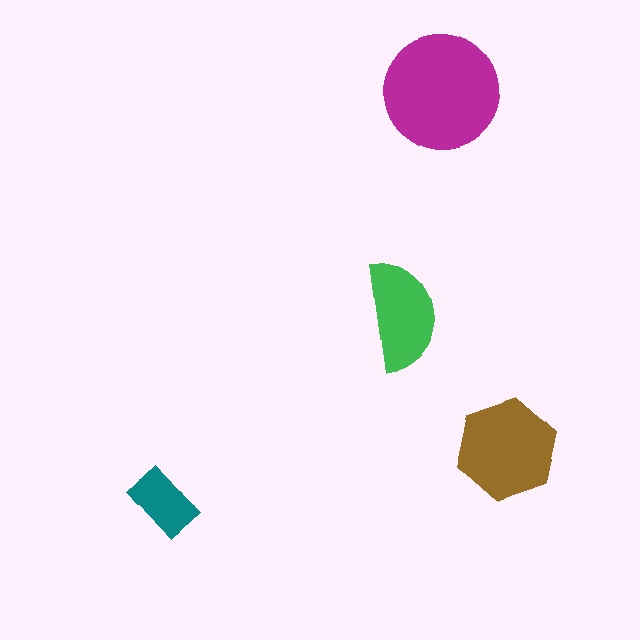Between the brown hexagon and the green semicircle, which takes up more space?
The brown hexagon.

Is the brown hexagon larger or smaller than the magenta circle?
Smaller.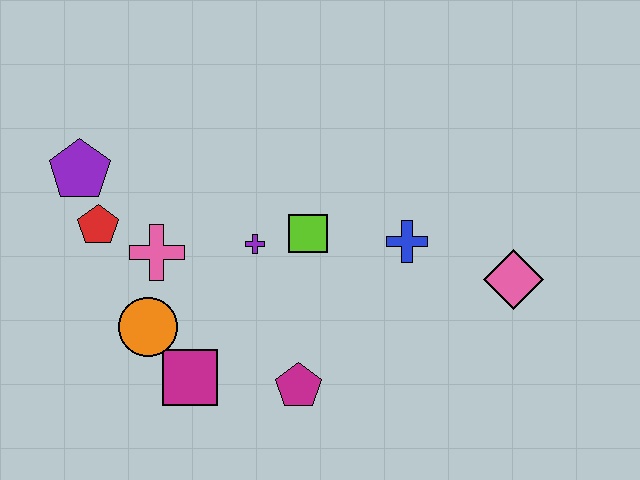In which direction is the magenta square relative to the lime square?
The magenta square is below the lime square.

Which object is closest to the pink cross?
The red pentagon is closest to the pink cross.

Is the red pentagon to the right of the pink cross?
No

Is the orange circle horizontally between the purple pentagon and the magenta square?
Yes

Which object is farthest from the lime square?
The purple pentagon is farthest from the lime square.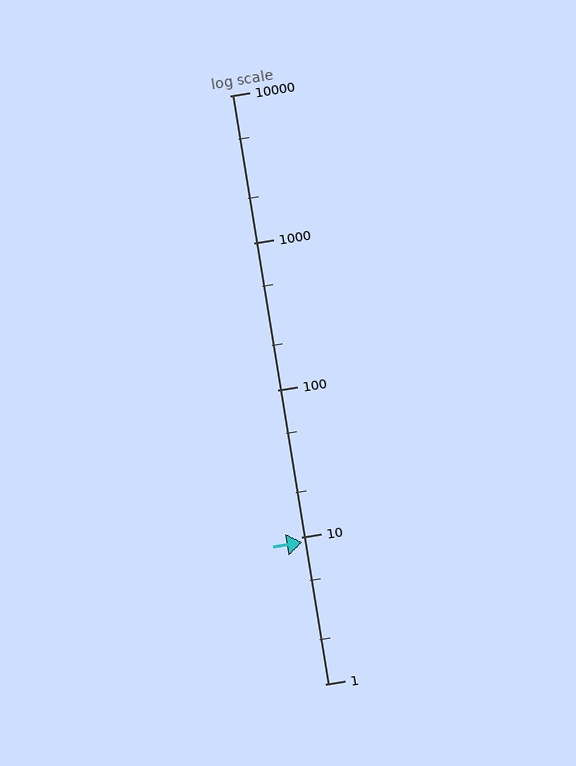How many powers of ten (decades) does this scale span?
The scale spans 4 decades, from 1 to 10000.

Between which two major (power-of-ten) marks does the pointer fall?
The pointer is between 1 and 10.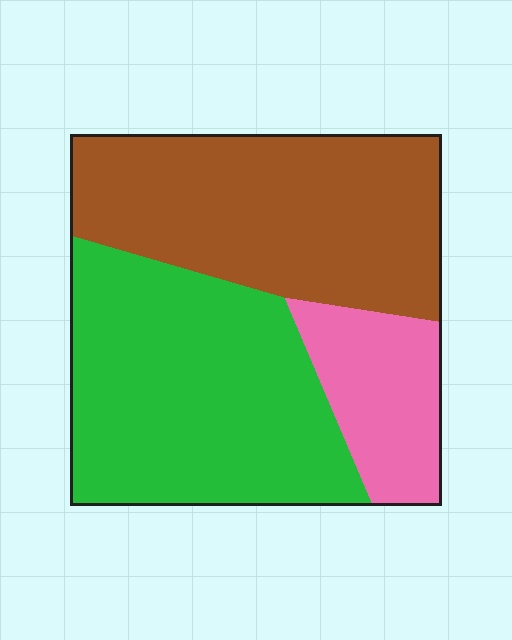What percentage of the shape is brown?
Brown takes up between a quarter and a half of the shape.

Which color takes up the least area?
Pink, at roughly 15%.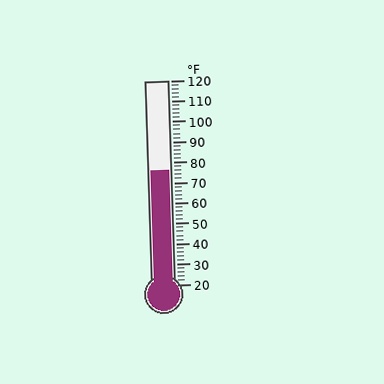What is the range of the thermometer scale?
The thermometer scale ranges from 20°F to 120°F.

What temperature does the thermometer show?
The thermometer shows approximately 76°F.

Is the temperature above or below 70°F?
The temperature is above 70°F.